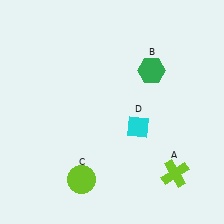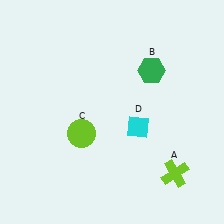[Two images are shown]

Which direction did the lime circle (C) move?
The lime circle (C) moved up.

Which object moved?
The lime circle (C) moved up.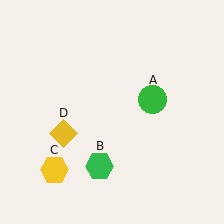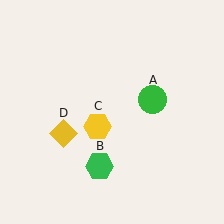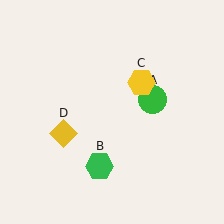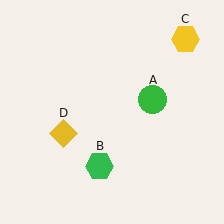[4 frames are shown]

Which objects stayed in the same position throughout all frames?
Green circle (object A) and green hexagon (object B) and yellow diamond (object D) remained stationary.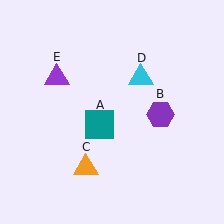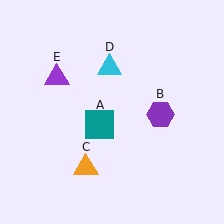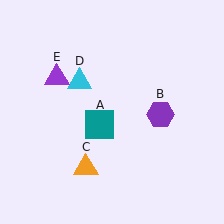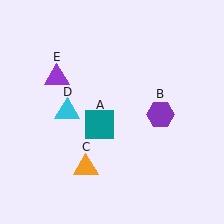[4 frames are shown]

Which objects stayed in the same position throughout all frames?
Teal square (object A) and purple hexagon (object B) and orange triangle (object C) and purple triangle (object E) remained stationary.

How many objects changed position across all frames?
1 object changed position: cyan triangle (object D).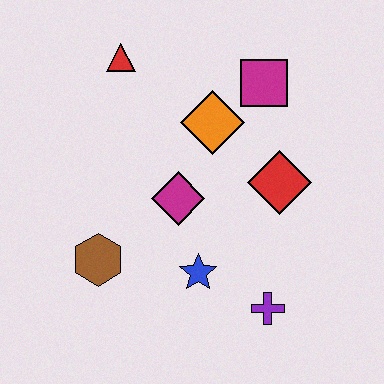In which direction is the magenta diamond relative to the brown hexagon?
The magenta diamond is to the right of the brown hexagon.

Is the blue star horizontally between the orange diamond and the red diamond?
No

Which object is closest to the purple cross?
The blue star is closest to the purple cross.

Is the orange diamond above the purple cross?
Yes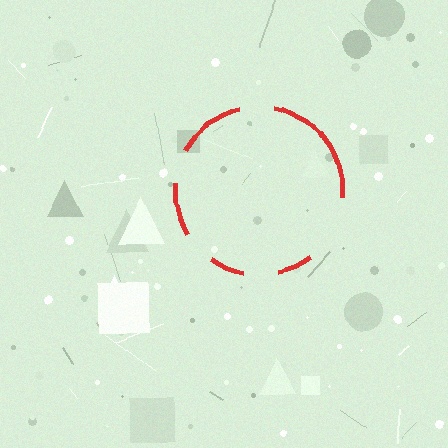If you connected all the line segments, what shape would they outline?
They would outline a circle.